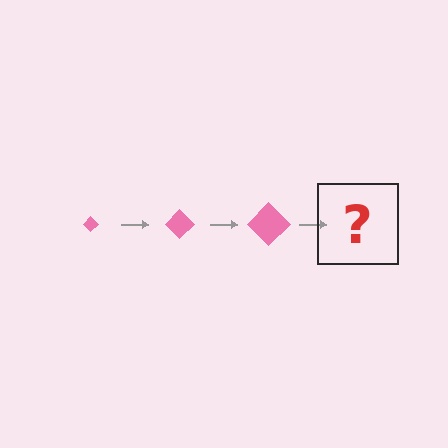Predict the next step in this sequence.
The next step is a pink diamond, larger than the previous one.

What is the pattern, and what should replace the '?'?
The pattern is that the diamond gets progressively larger each step. The '?' should be a pink diamond, larger than the previous one.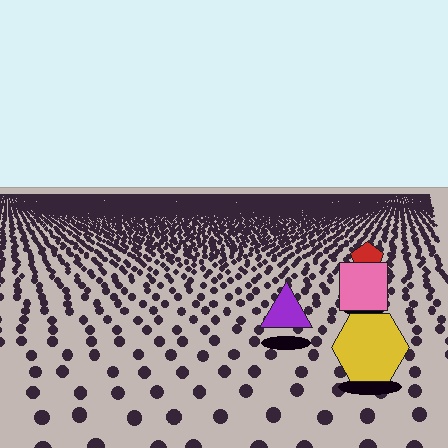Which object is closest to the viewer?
The yellow hexagon is closest. The texture marks near it are larger and more spread out.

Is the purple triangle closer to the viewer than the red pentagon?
Yes. The purple triangle is closer — you can tell from the texture gradient: the ground texture is coarser near it.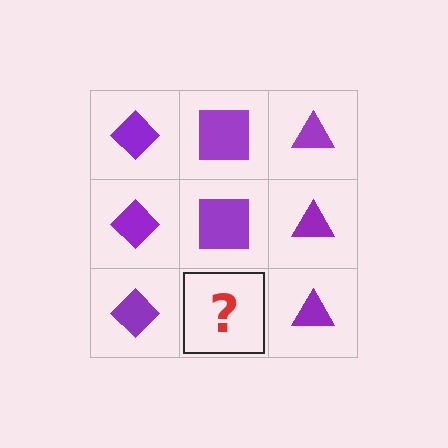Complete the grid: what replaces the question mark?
The question mark should be replaced with a purple square.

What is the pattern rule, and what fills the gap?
The rule is that each column has a consistent shape. The gap should be filled with a purple square.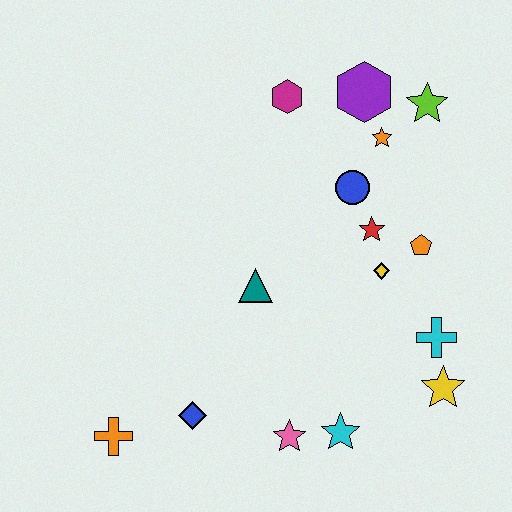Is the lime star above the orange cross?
Yes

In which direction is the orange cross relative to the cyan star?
The orange cross is to the left of the cyan star.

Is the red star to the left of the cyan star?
No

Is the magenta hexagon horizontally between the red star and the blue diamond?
Yes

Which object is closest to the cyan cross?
The yellow star is closest to the cyan cross.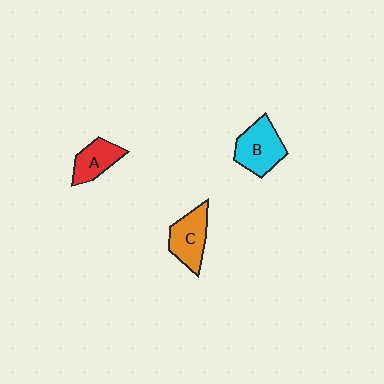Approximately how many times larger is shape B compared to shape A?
Approximately 1.4 times.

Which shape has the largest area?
Shape B (cyan).